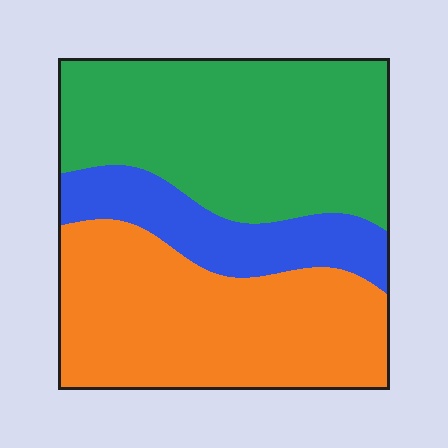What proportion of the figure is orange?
Orange covers about 40% of the figure.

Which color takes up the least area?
Blue, at roughly 15%.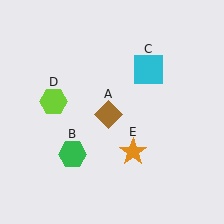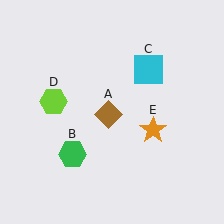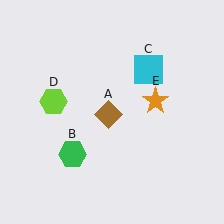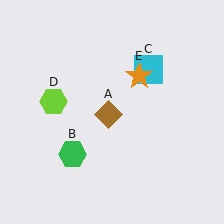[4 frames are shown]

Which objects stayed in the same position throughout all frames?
Brown diamond (object A) and green hexagon (object B) and cyan square (object C) and lime hexagon (object D) remained stationary.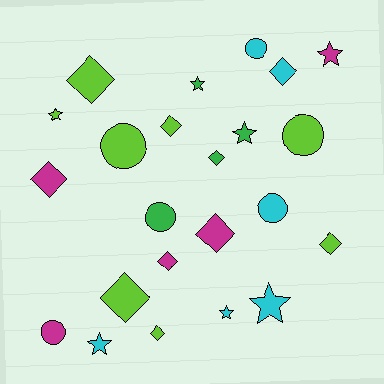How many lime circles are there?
There are 2 lime circles.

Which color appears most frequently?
Lime, with 8 objects.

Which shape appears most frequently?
Diamond, with 10 objects.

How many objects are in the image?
There are 23 objects.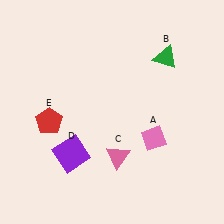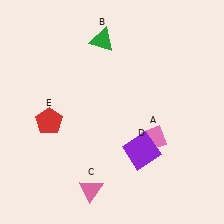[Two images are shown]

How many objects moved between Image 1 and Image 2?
3 objects moved between the two images.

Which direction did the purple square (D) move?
The purple square (D) moved right.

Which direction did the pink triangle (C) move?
The pink triangle (C) moved down.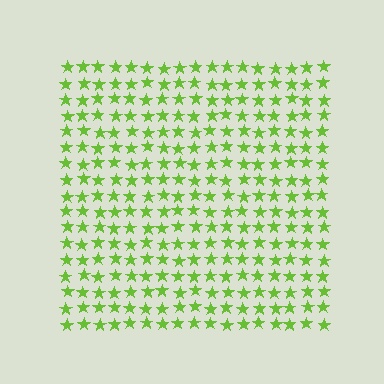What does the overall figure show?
The overall figure shows a square.